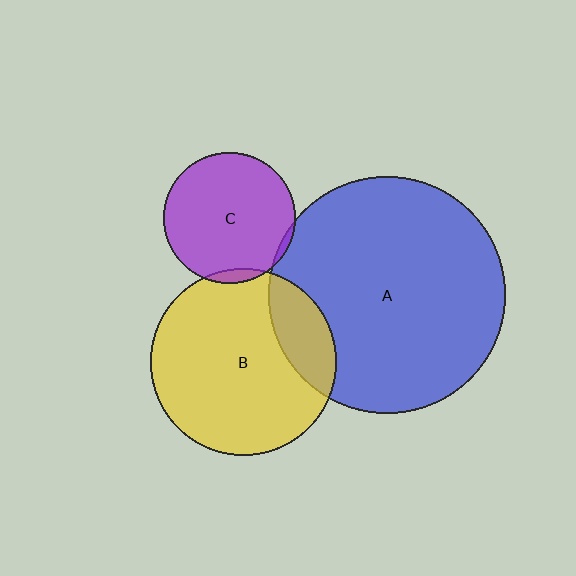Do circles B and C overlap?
Yes.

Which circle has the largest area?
Circle A (blue).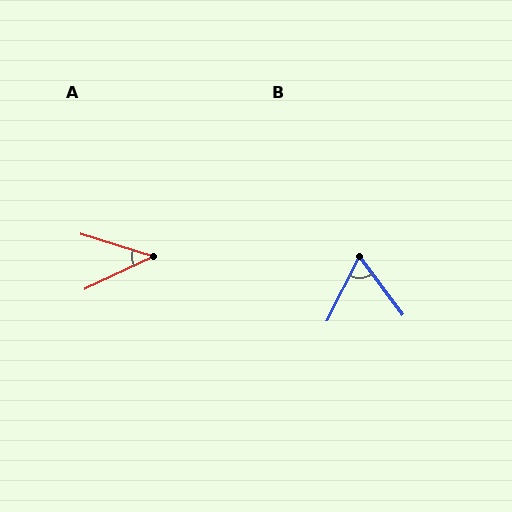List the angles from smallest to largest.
A (43°), B (64°).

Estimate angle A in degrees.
Approximately 43 degrees.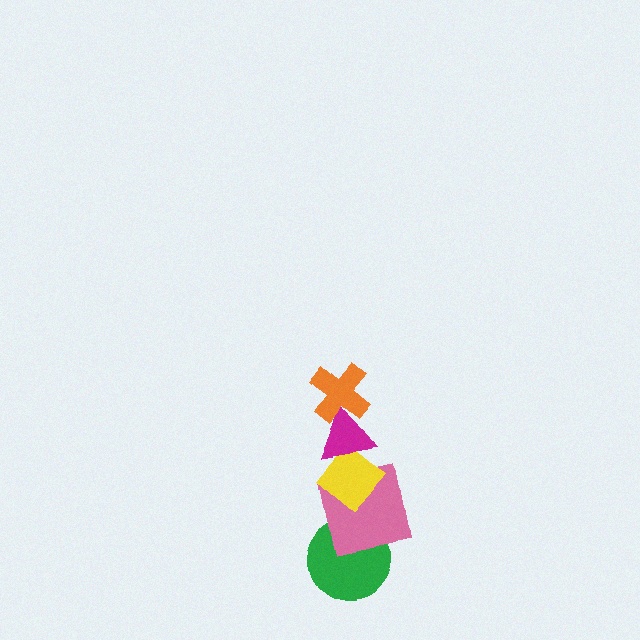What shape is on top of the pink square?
The yellow diamond is on top of the pink square.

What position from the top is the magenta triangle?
The magenta triangle is 2nd from the top.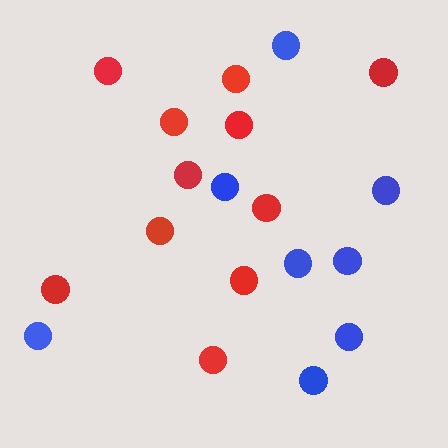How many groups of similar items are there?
There are 2 groups: one group of red circles (11) and one group of blue circles (8).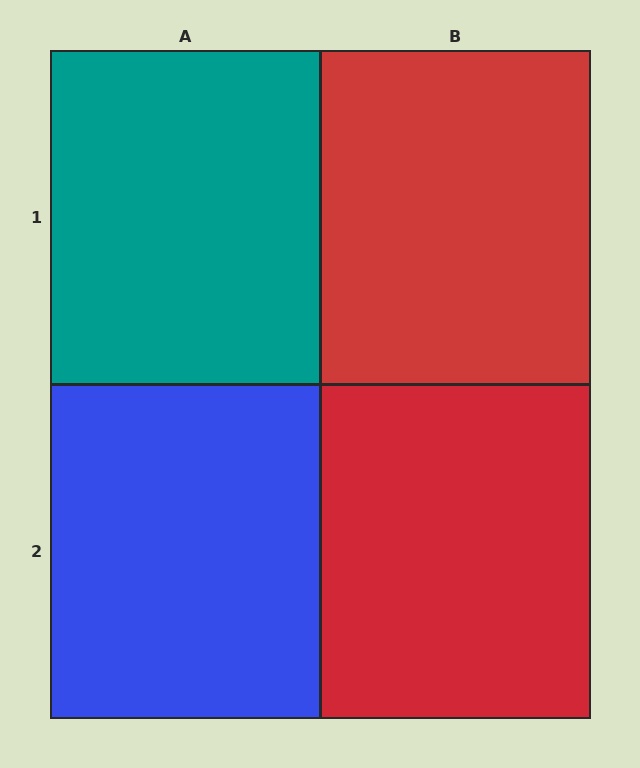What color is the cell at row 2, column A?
Blue.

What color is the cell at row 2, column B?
Red.